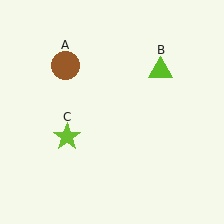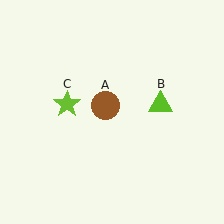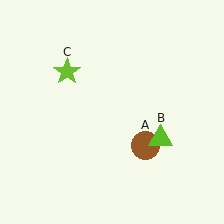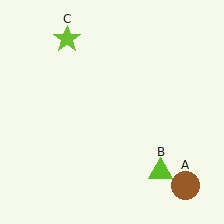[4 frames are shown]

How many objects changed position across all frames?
3 objects changed position: brown circle (object A), lime triangle (object B), lime star (object C).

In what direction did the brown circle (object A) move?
The brown circle (object A) moved down and to the right.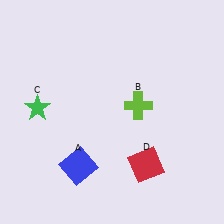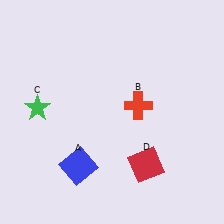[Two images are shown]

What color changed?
The cross (B) changed from lime in Image 1 to red in Image 2.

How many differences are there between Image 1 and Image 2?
There is 1 difference between the two images.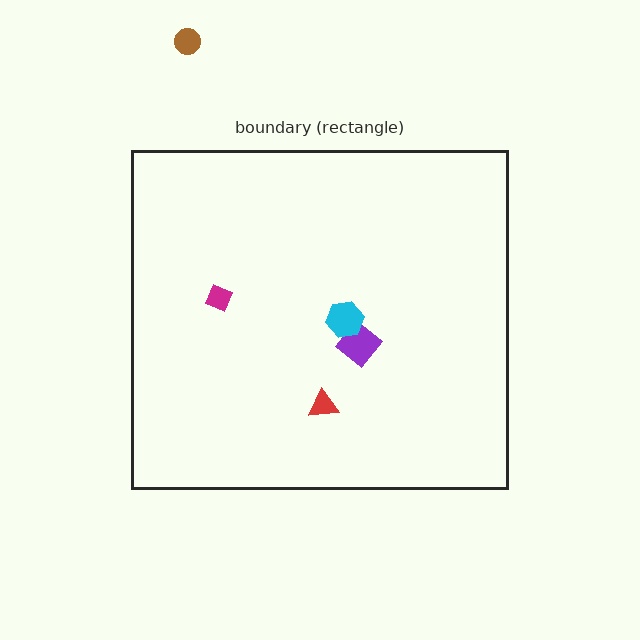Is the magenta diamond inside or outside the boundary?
Inside.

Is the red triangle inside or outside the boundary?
Inside.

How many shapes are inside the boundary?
4 inside, 1 outside.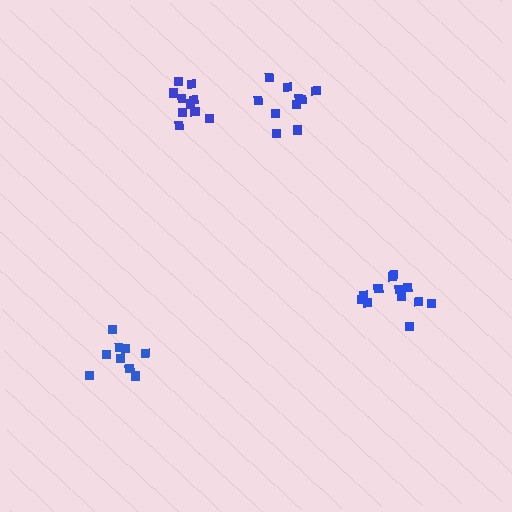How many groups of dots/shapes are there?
There are 4 groups.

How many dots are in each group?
Group 1: 12 dots, Group 2: 9 dots, Group 3: 10 dots, Group 4: 10 dots (41 total).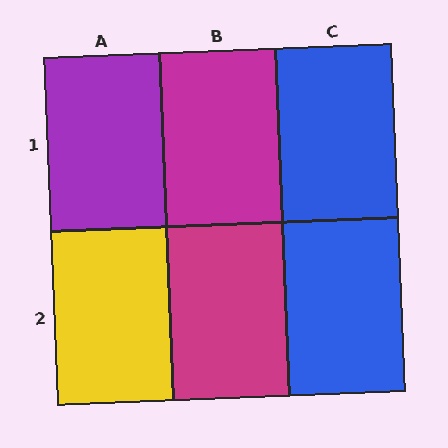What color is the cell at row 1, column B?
Magenta.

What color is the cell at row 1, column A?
Purple.